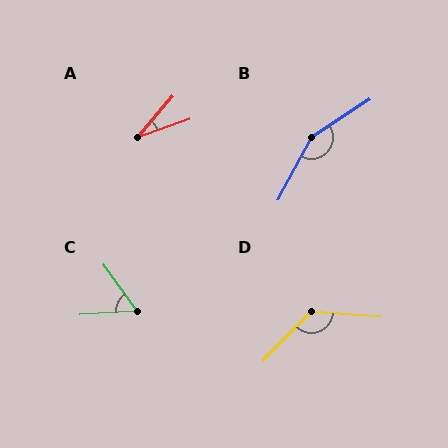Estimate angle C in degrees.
Approximately 58 degrees.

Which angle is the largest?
B, at approximately 151 degrees.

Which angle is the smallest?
A, at approximately 30 degrees.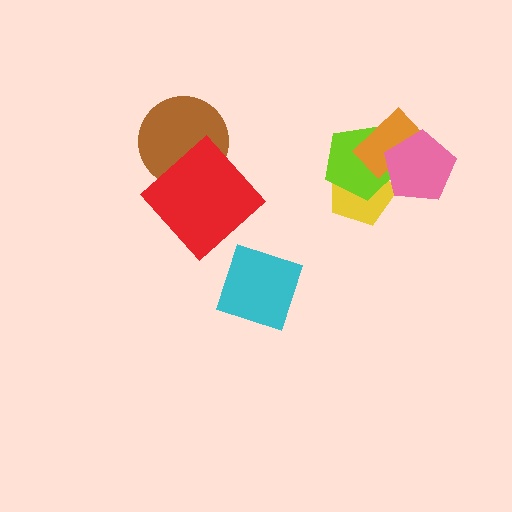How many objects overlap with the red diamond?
1 object overlaps with the red diamond.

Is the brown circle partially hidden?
Yes, it is partially covered by another shape.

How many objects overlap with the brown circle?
1 object overlaps with the brown circle.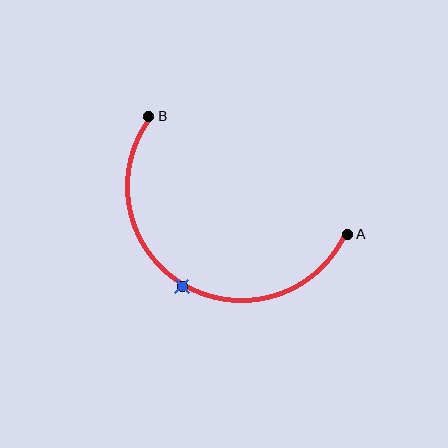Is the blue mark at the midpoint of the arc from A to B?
Yes. The blue mark lies on the arc at equal arc-length from both A and B — it is the arc midpoint.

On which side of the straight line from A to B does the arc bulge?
The arc bulges below the straight line connecting A and B.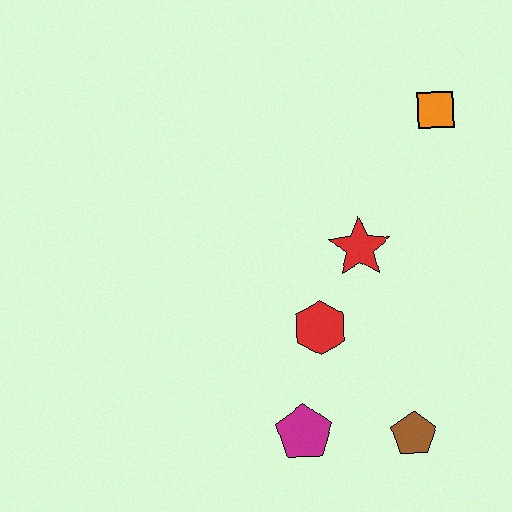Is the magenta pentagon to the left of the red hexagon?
Yes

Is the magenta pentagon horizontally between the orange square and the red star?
No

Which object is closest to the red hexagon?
The red star is closest to the red hexagon.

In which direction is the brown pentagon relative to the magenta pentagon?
The brown pentagon is to the right of the magenta pentagon.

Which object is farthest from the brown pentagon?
The orange square is farthest from the brown pentagon.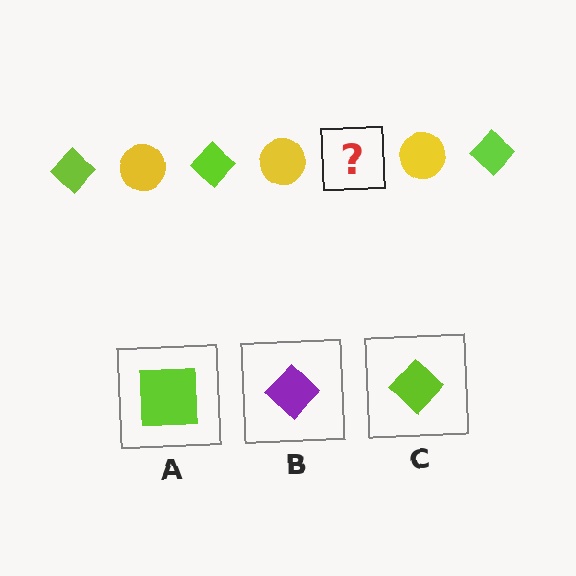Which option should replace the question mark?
Option C.